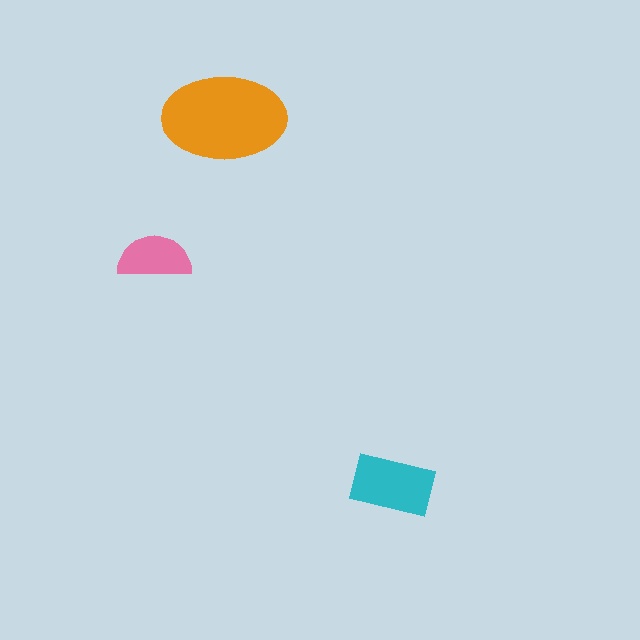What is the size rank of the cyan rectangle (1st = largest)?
2nd.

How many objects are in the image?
There are 3 objects in the image.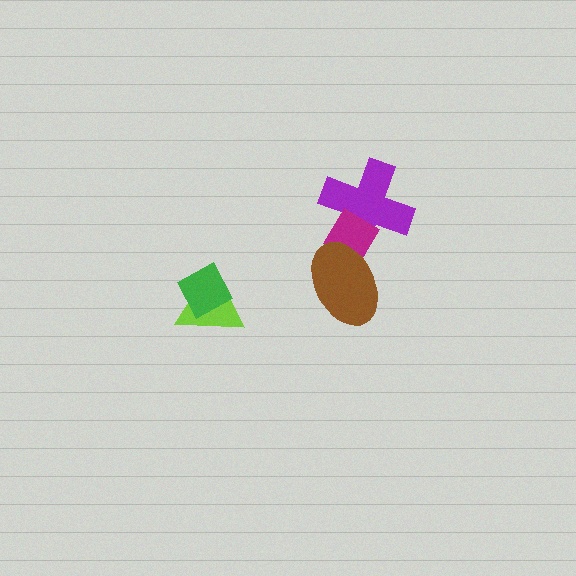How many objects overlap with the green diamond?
1 object overlaps with the green diamond.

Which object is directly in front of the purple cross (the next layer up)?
The magenta diamond is directly in front of the purple cross.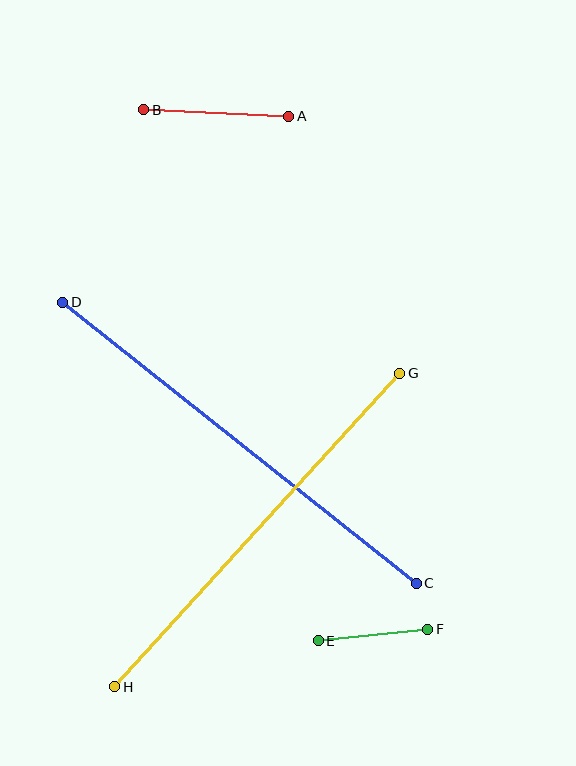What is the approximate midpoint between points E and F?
The midpoint is at approximately (373, 635) pixels.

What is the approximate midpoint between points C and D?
The midpoint is at approximately (239, 443) pixels.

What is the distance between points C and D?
The distance is approximately 451 pixels.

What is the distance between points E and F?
The distance is approximately 110 pixels.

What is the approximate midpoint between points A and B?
The midpoint is at approximately (216, 113) pixels.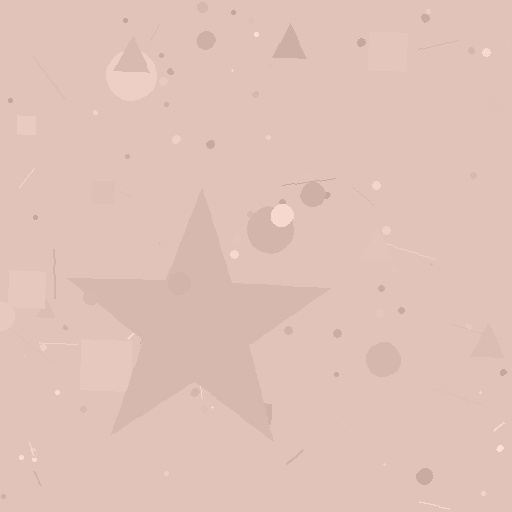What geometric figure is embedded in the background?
A star is embedded in the background.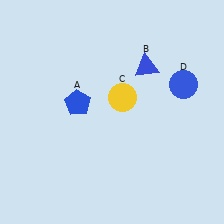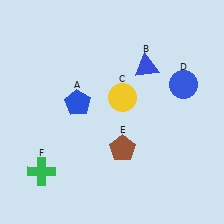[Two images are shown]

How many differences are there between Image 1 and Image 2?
There are 2 differences between the two images.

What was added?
A brown pentagon (E), a green cross (F) were added in Image 2.